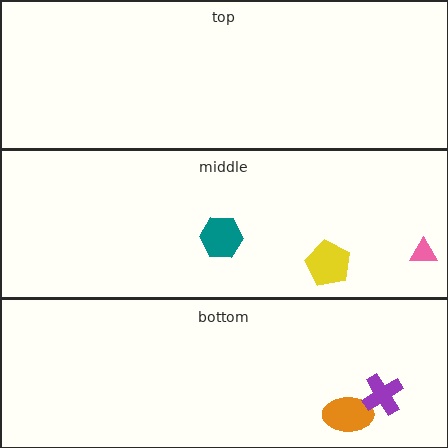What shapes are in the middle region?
The pink triangle, the yellow pentagon, the teal hexagon.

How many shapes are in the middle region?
3.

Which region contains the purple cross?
The bottom region.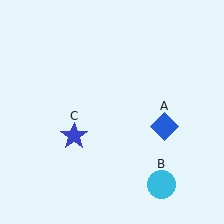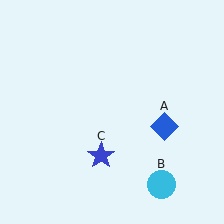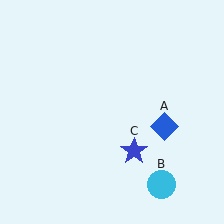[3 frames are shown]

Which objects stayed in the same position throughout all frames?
Blue diamond (object A) and cyan circle (object B) remained stationary.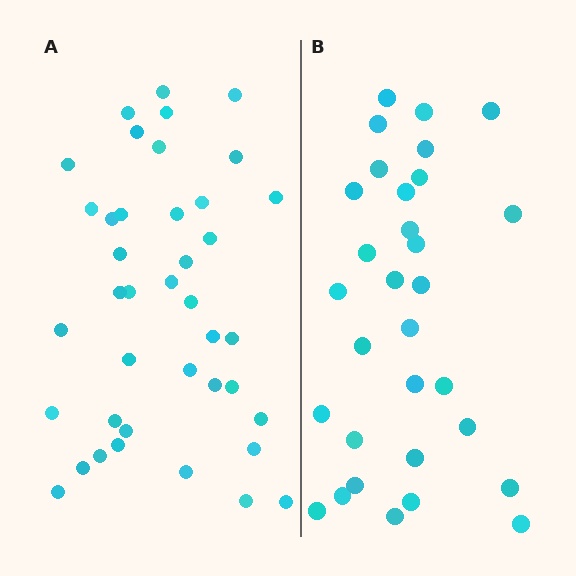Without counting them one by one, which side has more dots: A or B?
Region A (the left region) has more dots.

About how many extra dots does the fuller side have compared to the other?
Region A has roughly 8 or so more dots than region B.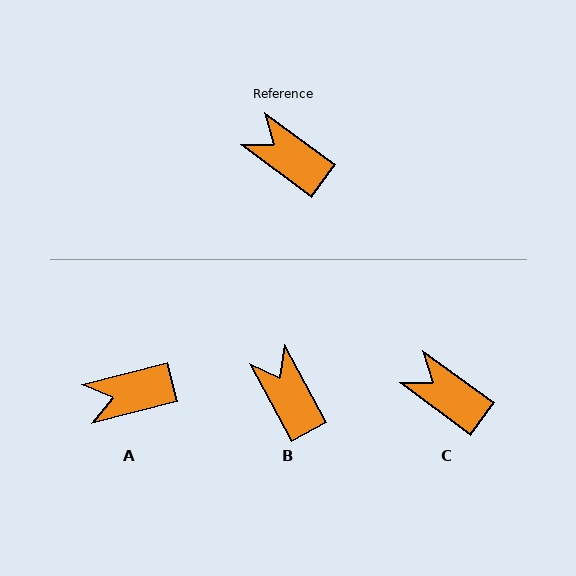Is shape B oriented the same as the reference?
No, it is off by about 25 degrees.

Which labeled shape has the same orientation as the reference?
C.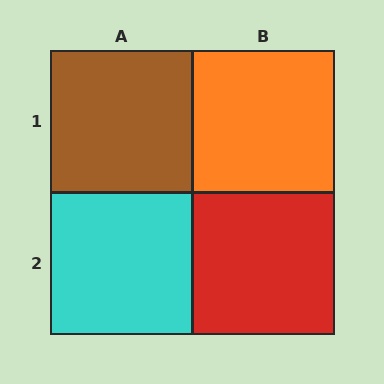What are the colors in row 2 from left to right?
Cyan, red.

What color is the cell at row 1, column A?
Brown.